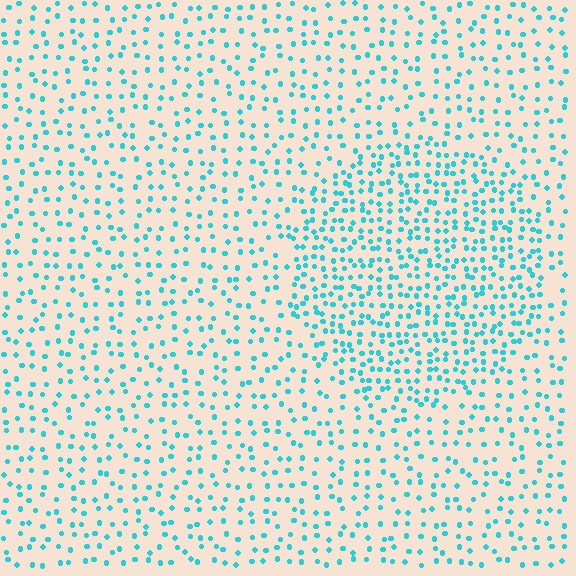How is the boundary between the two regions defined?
The boundary is defined by a change in element density (approximately 1.9x ratio). All elements are the same color, size, and shape.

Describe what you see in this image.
The image contains small cyan elements arranged at two different densities. A circle-shaped region is visible where the elements are more densely packed than the surrounding area.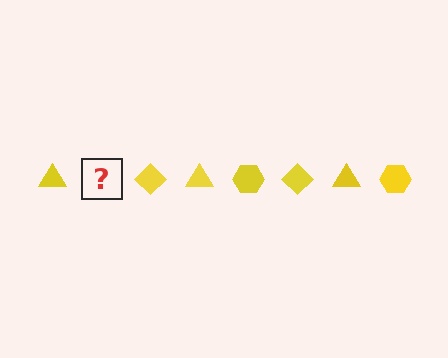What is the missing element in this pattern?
The missing element is a yellow hexagon.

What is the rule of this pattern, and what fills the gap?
The rule is that the pattern cycles through triangle, hexagon, diamond shapes in yellow. The gap should be filled with a yellow hexagon.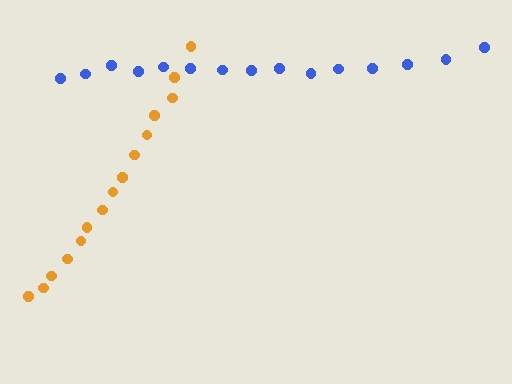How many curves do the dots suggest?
There are 2 distinct paths.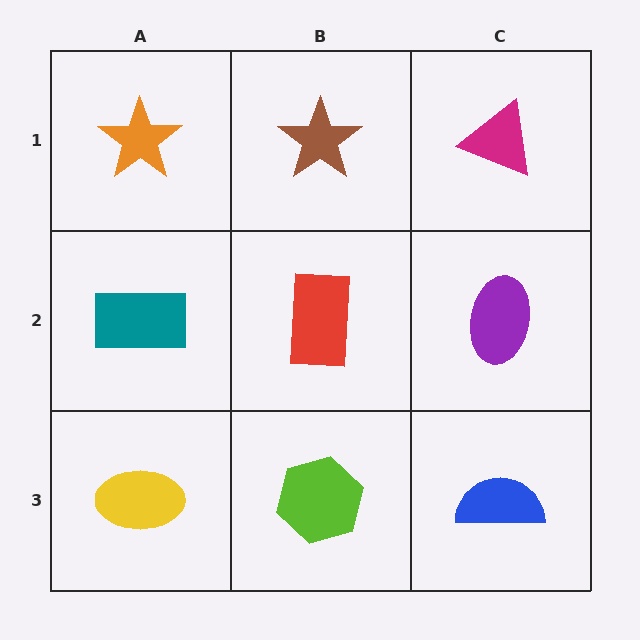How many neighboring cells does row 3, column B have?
3.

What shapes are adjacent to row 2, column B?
A brown star (row 1, column B), a lime hexagon (row 3, column B), a teal rectangle (row 2, column A), a purple ellipse (row 2, column C).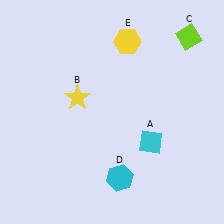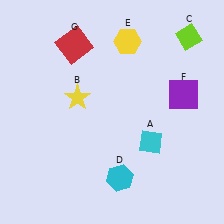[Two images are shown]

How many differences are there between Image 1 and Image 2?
There are 2 differences between the two images.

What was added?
A purple square (F), a red square (G) were added in Image 2.